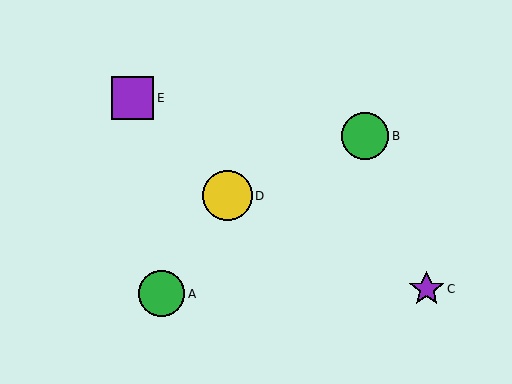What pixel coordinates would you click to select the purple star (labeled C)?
Click at (427, 289) to select the purple star C.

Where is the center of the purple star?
The center of the purple star is at (427, 289).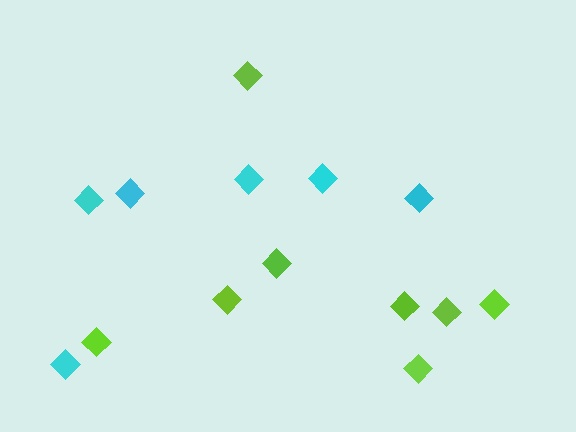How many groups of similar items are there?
There are 2 groups: one group of lime diamonds (8) and one group of cyan diamonds (6).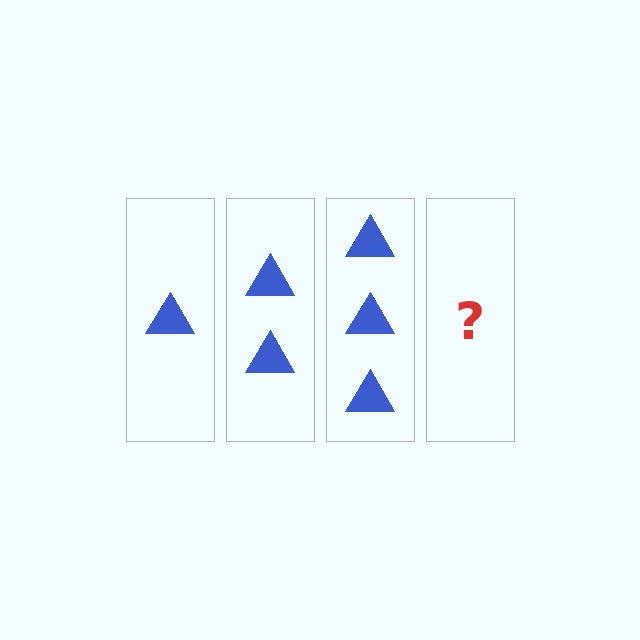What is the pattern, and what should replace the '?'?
The pattern is that each step adds one more triangle. The '?' should be 4 triangles.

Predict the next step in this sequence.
The next step is 4 triangles.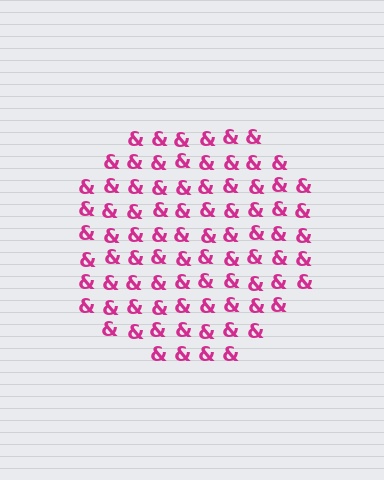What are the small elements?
The small elements are ampersands.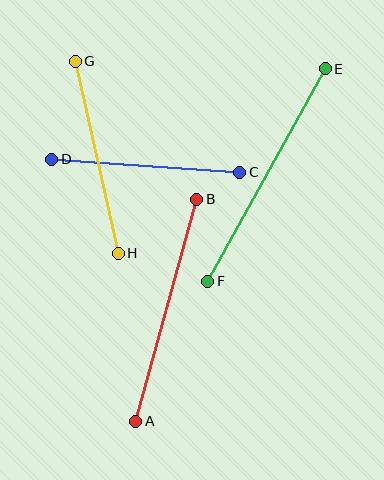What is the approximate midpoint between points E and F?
The midpoint is at approximately (266, 175) pixels.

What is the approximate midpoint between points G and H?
The midpoint is at approximately (97, 157) pixels.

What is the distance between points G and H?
The distance is approximately 197 pixels.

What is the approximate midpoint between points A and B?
The midpoint is at approximately (166, 310) pixels.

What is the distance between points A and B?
The distance is approximately 230 pixels.